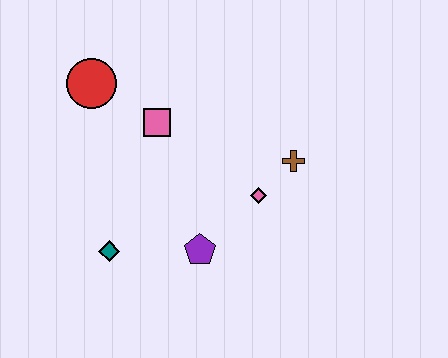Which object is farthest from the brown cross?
The red circle is farthest from the brown cross.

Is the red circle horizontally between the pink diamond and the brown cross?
No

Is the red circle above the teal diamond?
Yes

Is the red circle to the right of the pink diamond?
No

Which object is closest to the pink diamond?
The brown cross is closest to the pink diamond.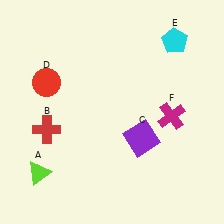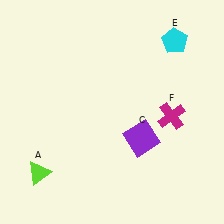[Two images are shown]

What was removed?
The red circle (D), the red cross (B) were removed in Image 2.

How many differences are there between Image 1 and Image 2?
There are 2 differences between the two images.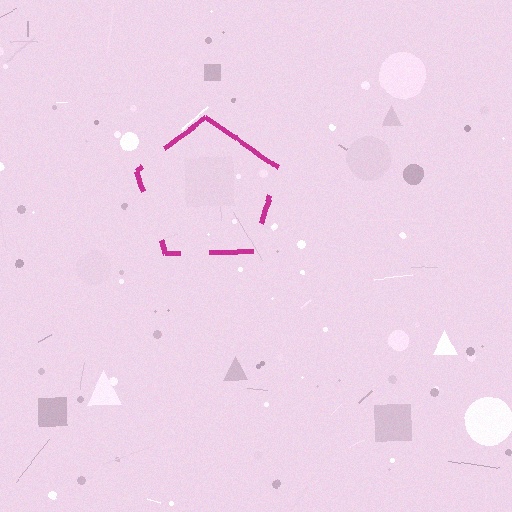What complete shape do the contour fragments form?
The contour fragments form a pentagon.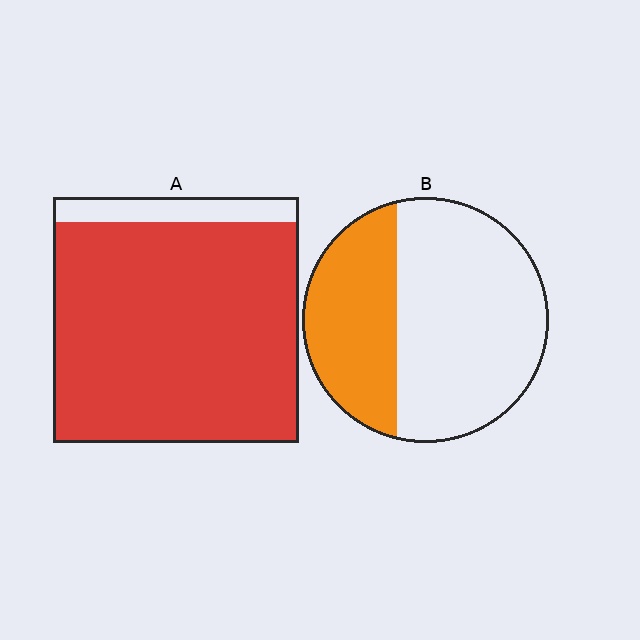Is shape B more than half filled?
No.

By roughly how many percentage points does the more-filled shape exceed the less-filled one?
By roughly 55 percentage points (A over B).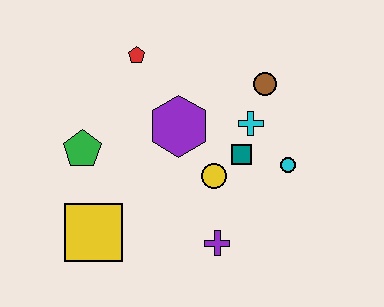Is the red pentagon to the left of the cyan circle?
Yes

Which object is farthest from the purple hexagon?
The yellow square is farthest from the purple hexagon.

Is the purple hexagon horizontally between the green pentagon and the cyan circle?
Yes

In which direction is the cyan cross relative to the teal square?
The cyan cross is above the teal square.